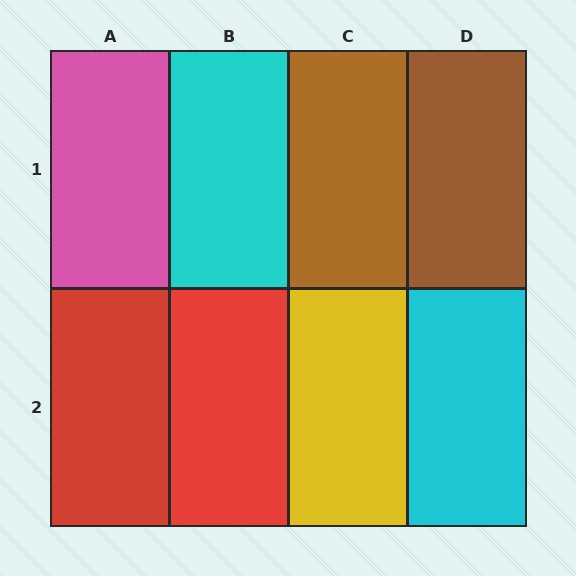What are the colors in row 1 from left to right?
Pink, cyan, brown, brown.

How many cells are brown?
2 cells are brown.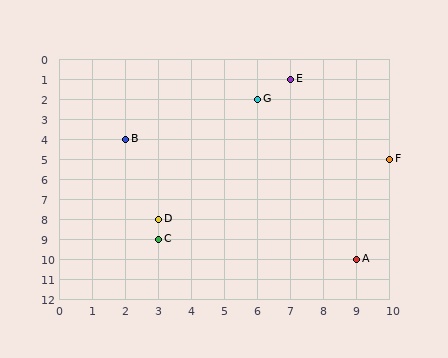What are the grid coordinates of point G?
Point G is at grid coordinates (6, 2).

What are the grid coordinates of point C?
Point C is at grid coordinates (3, 9).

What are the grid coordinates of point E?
Point E is at grid coordinates (7, 1).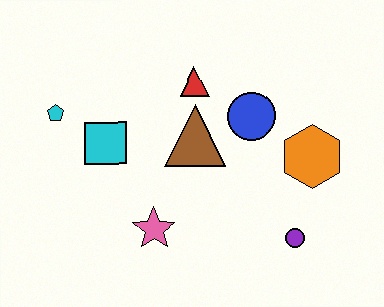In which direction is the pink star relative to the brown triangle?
The pink star is below the brown triangle.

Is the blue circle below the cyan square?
No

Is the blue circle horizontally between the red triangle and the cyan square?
No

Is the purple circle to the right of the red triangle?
Yes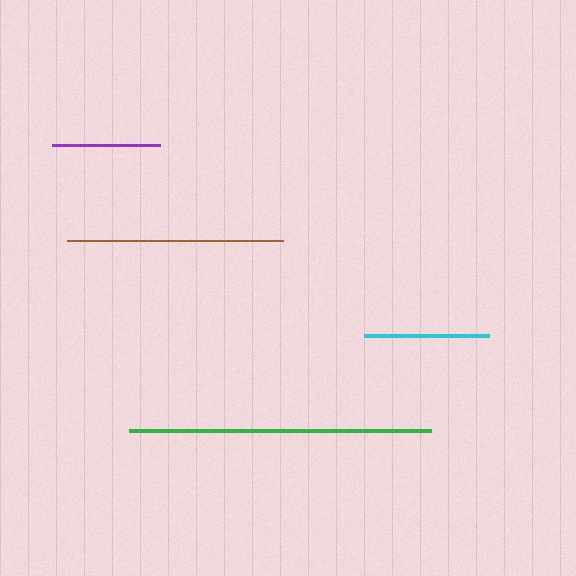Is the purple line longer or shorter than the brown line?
The brown line is longer than the purple line.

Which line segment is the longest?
The green line is the longest at approximately 302 pixels.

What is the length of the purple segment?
The purple segment is approximately 108 pixels long.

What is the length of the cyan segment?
The cyan segment is approximately 124 pixels long.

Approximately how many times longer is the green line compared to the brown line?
The green line is approximately 1.4 times the length of the brown line.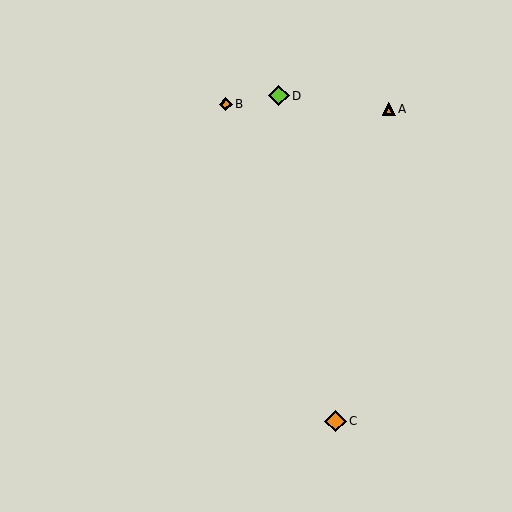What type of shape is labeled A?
Shape A is an orange triangle.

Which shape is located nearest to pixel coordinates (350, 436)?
The orange diamond (labeled C) at (336, 421) is nearest to that location.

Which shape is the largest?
The orange diamond (labeled C) is the largest.